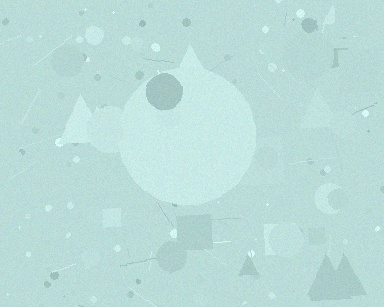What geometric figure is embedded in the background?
A circle is embedded in the background.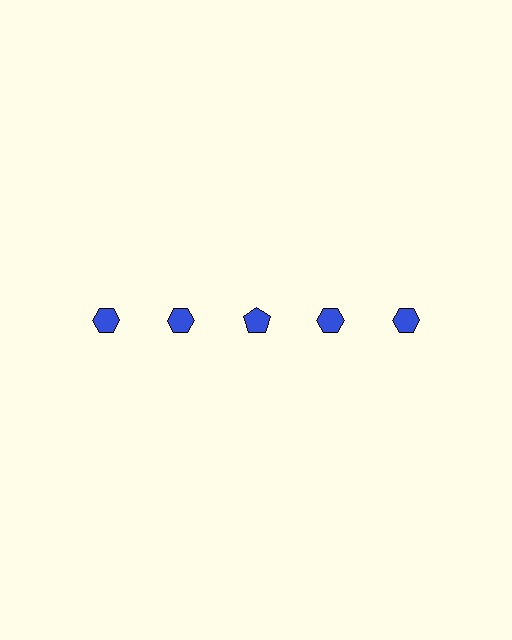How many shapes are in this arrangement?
There are 5 shapes arranged in a grid pattern.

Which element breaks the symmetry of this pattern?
The blue pentagon in the top row, center column breaks the symmetry. All other shapes are blue hexagons.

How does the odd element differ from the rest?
It has a different shape: pentagon instead of hexagon.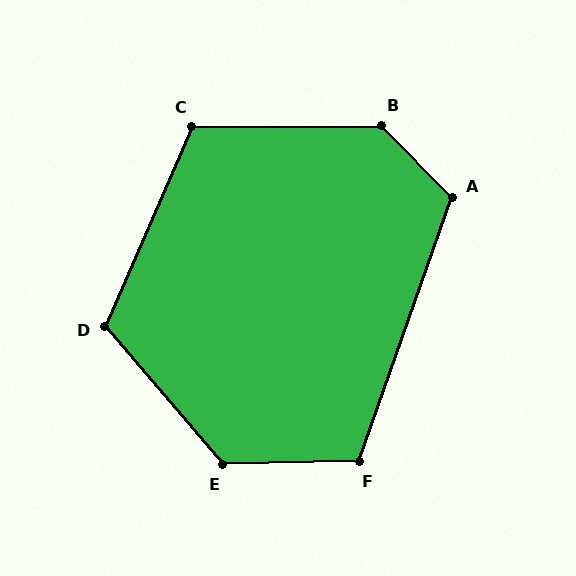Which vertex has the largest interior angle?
B, at approximately 134 degrees.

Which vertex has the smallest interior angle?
F, at approximately 111 degrees.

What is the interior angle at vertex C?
Approximately 114 degrees (obtuse).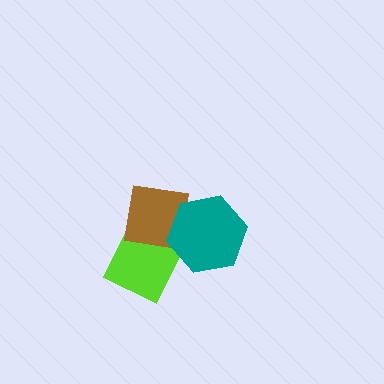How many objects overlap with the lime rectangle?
2 objects overlap with the lime rectangle.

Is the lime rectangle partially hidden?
Yes, it is partially covered by another shape.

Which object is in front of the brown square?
The teal hexagon is in front of the brown square.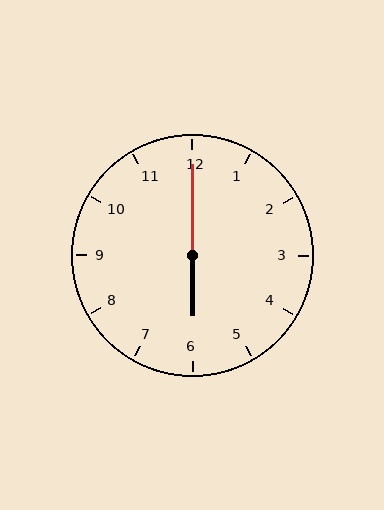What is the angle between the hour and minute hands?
Approximately 180 degrees.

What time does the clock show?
6:00.